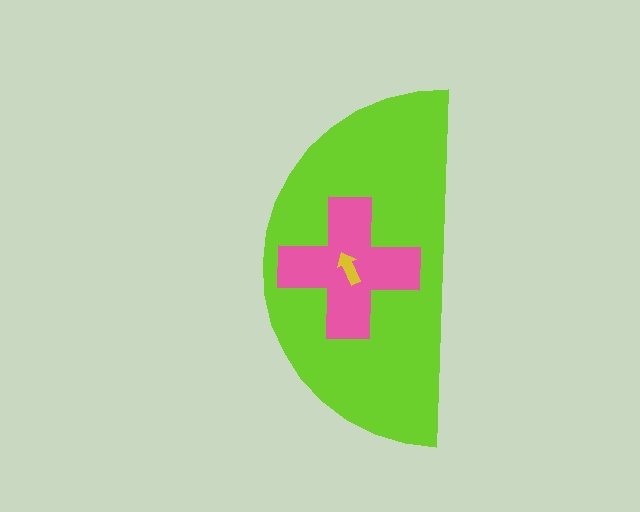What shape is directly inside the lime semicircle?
The pink cross.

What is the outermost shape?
The lime semicircle.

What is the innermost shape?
The yellow arrow.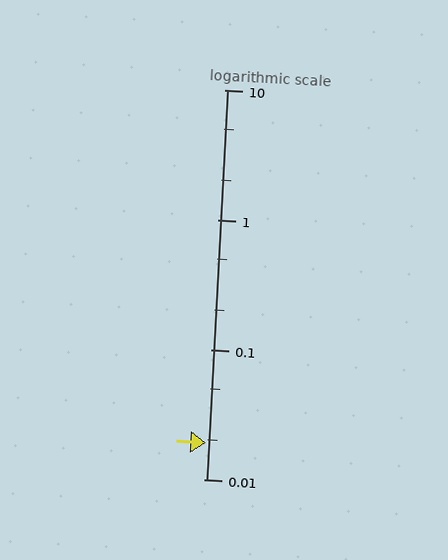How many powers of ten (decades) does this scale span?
The scale spans 3 decades, from 0.01 to 10.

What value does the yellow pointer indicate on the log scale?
The pointer indicates approximately 0.019.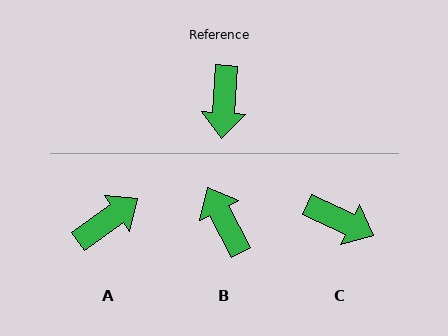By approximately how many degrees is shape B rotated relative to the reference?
Approximately 148 degrees clockwise.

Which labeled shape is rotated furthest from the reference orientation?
B, about 148 degrees away.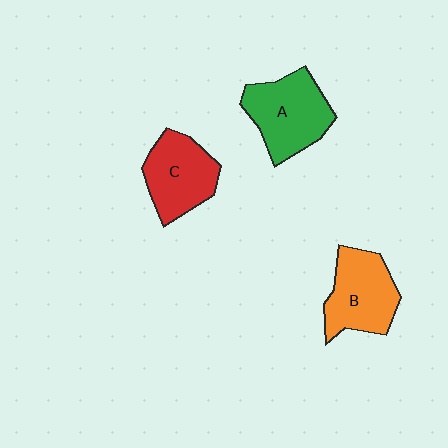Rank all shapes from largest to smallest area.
From largest to smallest: A (green), B (orange), C (red).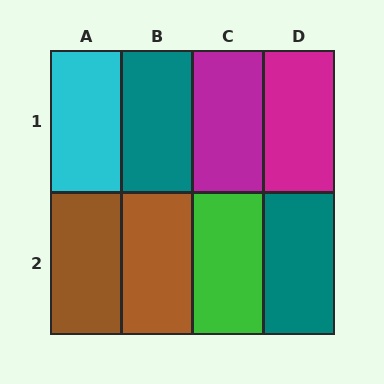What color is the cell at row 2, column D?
Teal.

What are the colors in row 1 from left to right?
Cyan, teal, magenta, magenta.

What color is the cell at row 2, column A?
Brown.